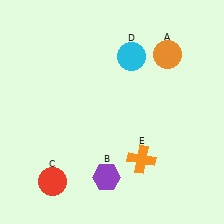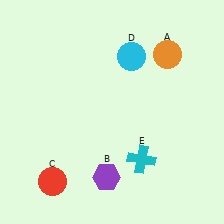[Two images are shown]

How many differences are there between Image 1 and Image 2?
There is 1 difference between the two images.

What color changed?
The cross (E) changed from orange in Image 1 to cyan in Image 2.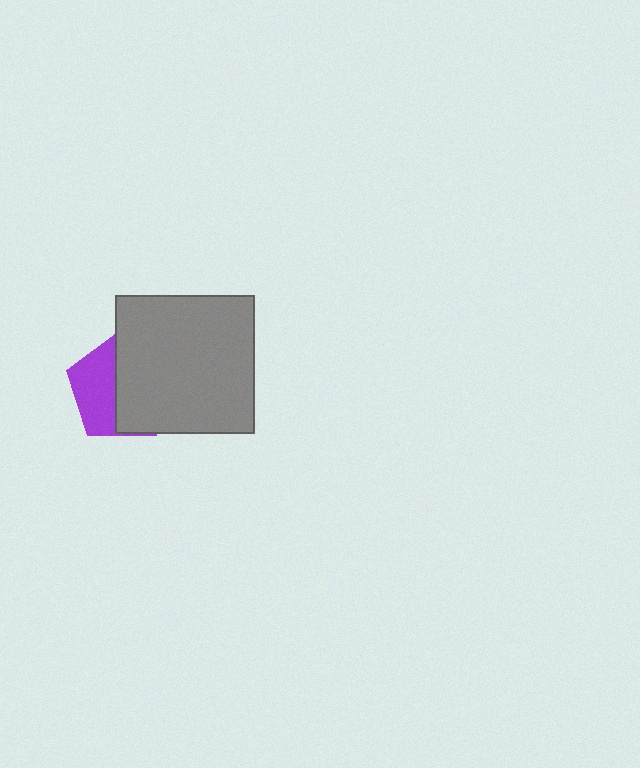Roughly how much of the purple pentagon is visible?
A small part of it is visible (roughly 43%).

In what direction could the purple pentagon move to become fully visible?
The purple pentagon could move left. That would shift it out from behind the gray square entirely.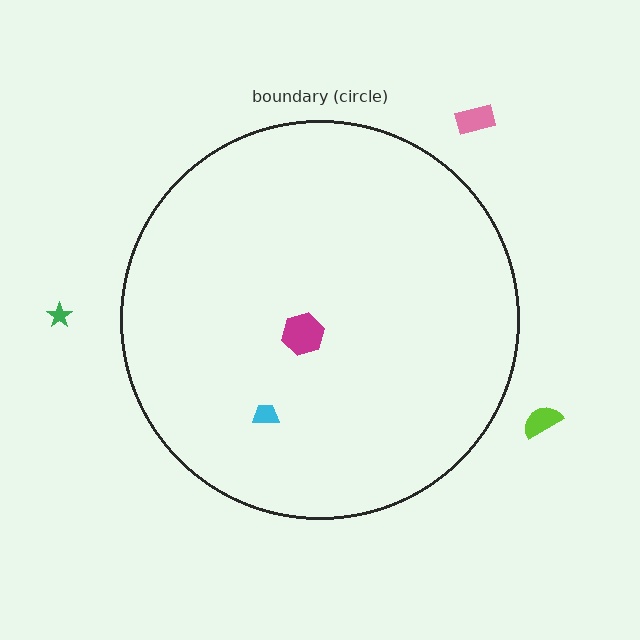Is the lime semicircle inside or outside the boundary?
Outside.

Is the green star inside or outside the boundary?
Outside.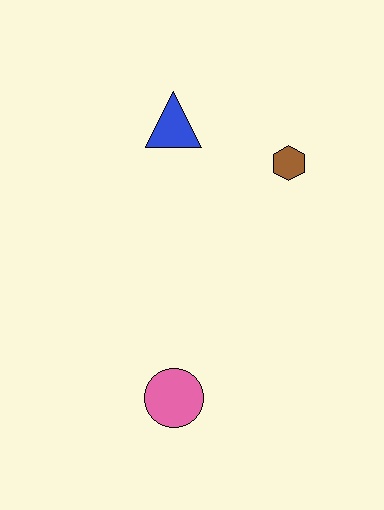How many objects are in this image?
There are 3 objects.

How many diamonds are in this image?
There are no diamonds.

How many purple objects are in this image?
There are no purple objects.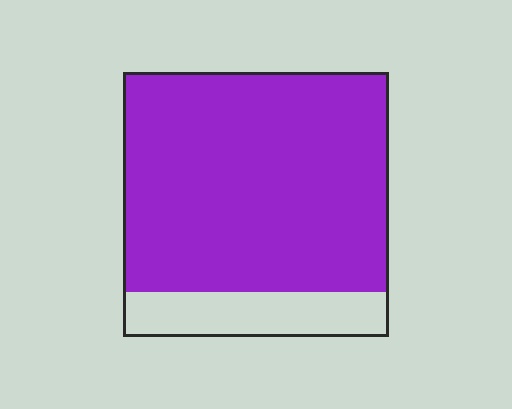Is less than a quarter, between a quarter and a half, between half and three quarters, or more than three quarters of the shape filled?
More than three quarters.